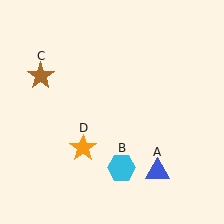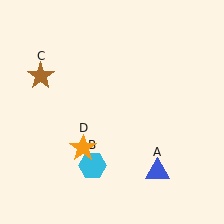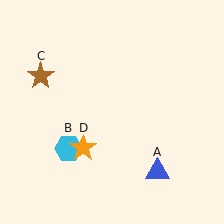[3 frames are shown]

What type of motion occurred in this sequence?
The cyan hexagon (object B) rotated clockwise around the center of the scene.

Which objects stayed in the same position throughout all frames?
Blue triangle (object A) and brown star (object C) and orange star (object D) remained stationary.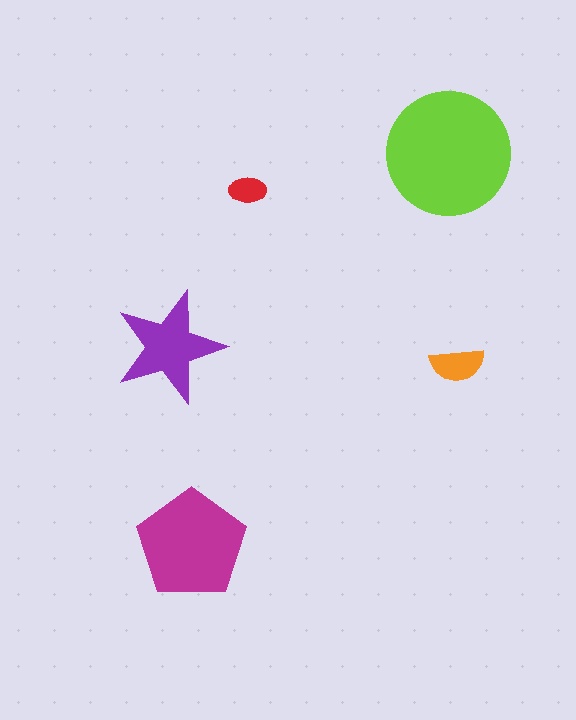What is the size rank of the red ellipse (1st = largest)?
5th.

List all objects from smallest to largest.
The red ellipse, the orange semicircle, the purple star, the magenta pentagon, the lime circle.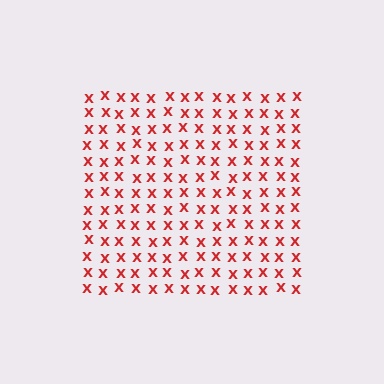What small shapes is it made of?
It is made of small letter X's.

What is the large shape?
The large shape is a square.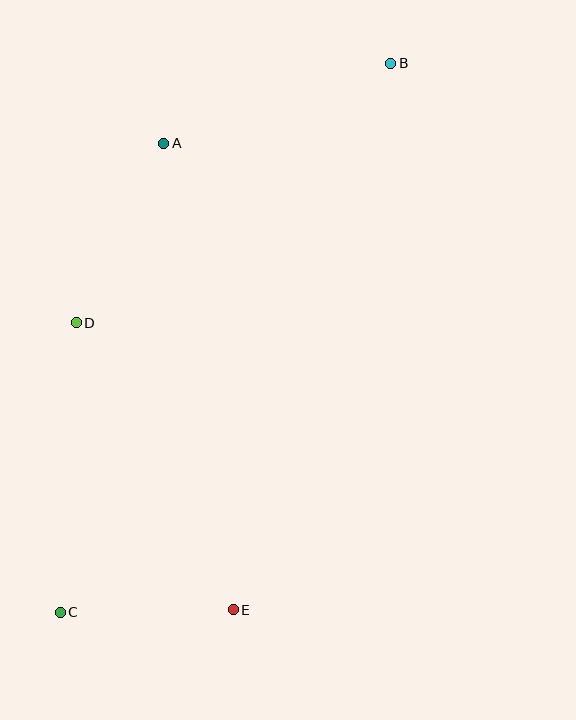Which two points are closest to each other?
Points C and E are closest to each other.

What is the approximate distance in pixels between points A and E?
The distance between A and E is approximately 472 pixels.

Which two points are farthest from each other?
Points B and C are farthest from each other.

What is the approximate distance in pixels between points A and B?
The distance between A and B is approximately 240 pixels.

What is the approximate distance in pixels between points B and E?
The distance between B and E is approximately 569 pixels.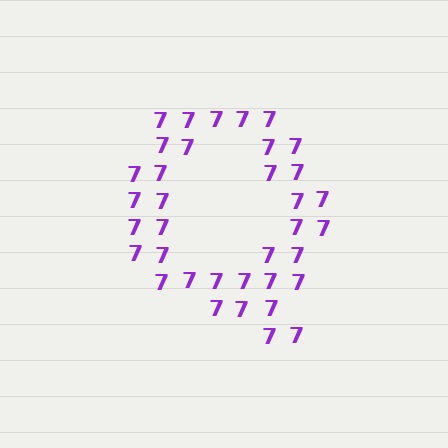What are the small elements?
The small elements are digit 7's.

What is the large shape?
The large shape is the letter Q.